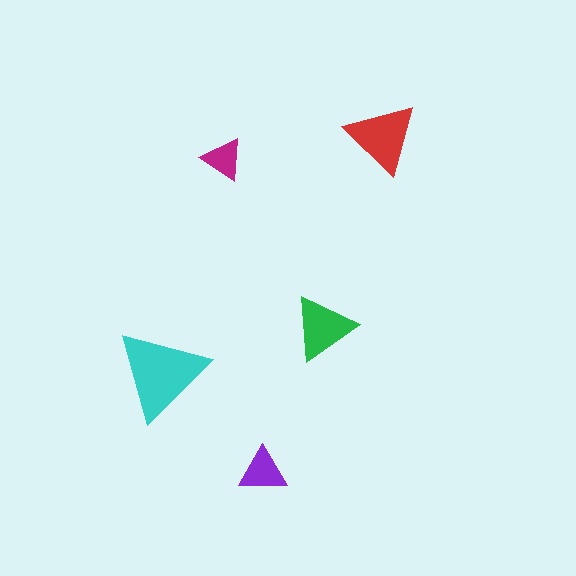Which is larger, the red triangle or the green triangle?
The red one.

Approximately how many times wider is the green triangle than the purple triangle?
About 1.5 times wider.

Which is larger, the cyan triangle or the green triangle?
The cyan one.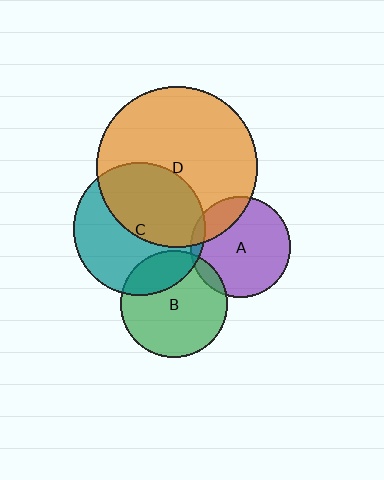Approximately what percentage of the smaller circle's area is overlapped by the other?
Approximately 50%.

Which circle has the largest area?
Circle D (orange).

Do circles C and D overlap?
Yes.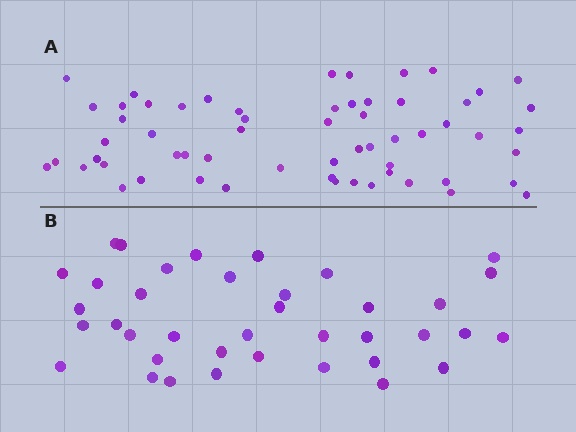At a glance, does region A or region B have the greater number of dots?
Region A (the top region) has more dots.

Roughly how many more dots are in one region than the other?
Region A has approximately 20 more dots than region B.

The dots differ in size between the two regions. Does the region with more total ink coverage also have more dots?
No. Region B has more total ink coverage because its dots are larger, but region A actually contains more individual dots. Total area can be misleading — the number of items is what matters here.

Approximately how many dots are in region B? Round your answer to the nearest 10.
About 40 dots. (The exact count is 38, which rounds to 40.)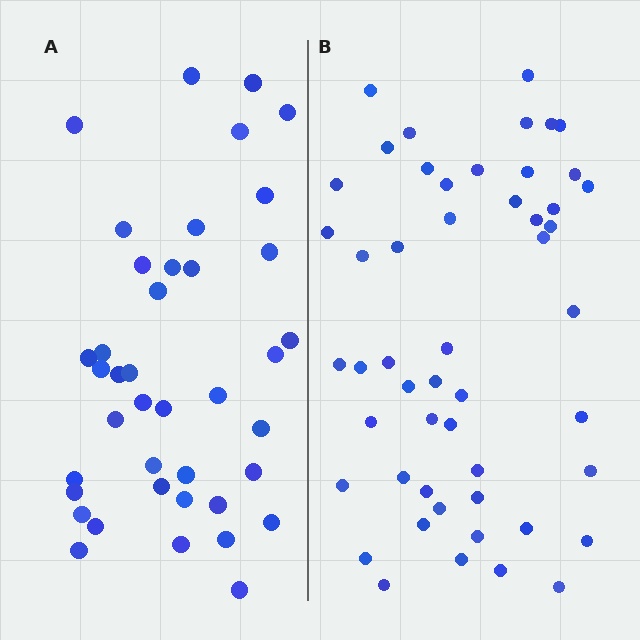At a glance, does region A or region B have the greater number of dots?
Region B (the right region) has more dots.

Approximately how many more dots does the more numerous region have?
Region B has roughly 12 or so more dots than region A.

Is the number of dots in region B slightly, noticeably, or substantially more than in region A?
Region B has noticeably more, but not dramatically so. The ratio is roughly 1.3 to 1.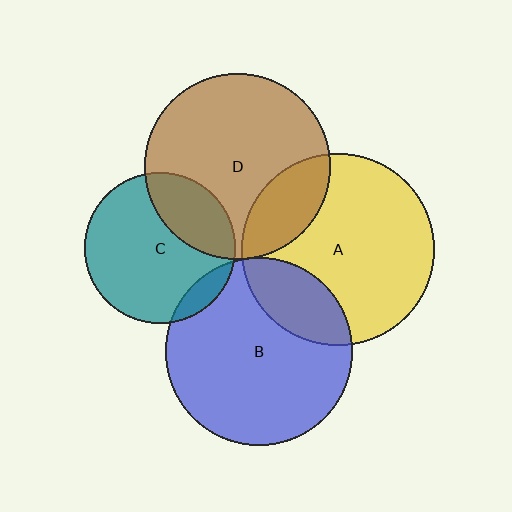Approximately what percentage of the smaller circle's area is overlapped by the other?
Approximately 20%.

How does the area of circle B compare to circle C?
Approximately 1.5 times.